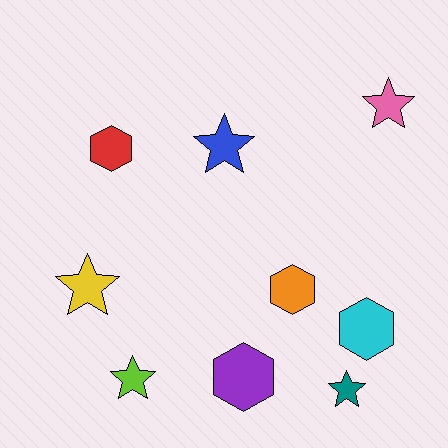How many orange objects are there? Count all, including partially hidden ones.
There is 1 orange object.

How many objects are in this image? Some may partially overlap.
There are 9 objects.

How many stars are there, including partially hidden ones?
There are 5 stars.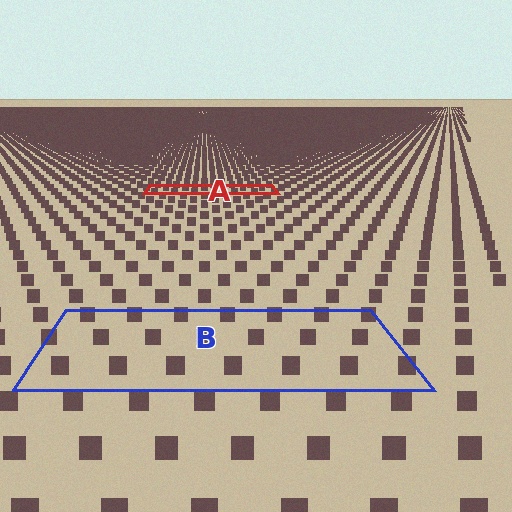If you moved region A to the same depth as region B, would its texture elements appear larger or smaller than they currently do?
They would appear larger. At a closer depth, the same texture elements are projected at a bigger on-screen size.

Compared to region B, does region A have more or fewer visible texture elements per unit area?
Region A has more texture elements per unit area — they are packed more densely because it is farther away.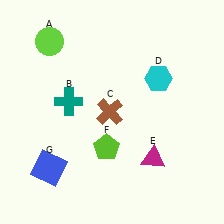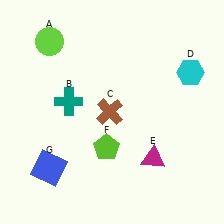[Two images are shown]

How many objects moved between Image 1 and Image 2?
1 object moved between the two images.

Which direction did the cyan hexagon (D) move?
The cyan hexagon (D) moved right.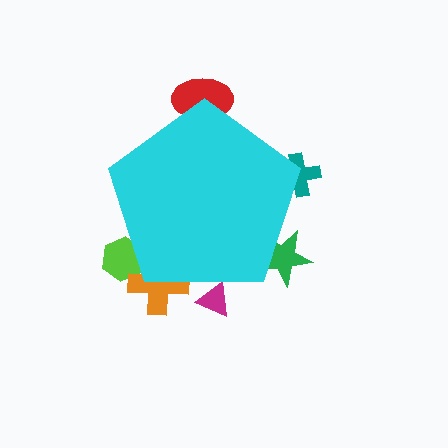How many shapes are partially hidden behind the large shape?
6 shapes are partially hidden.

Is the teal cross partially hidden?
Yes, the teal cross is partially hidden behind the cyan pentagon.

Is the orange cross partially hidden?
Yes, the orange cross is partially hidden behind the cyan pentagon.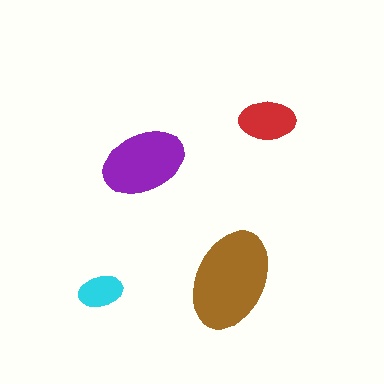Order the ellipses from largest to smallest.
the brown one, the purple one, the red one, the cyan one.